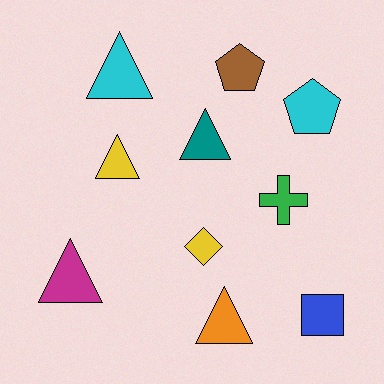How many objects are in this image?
There are 10 objects.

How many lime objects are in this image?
There are no lime objects.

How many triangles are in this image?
There are 5 triangles.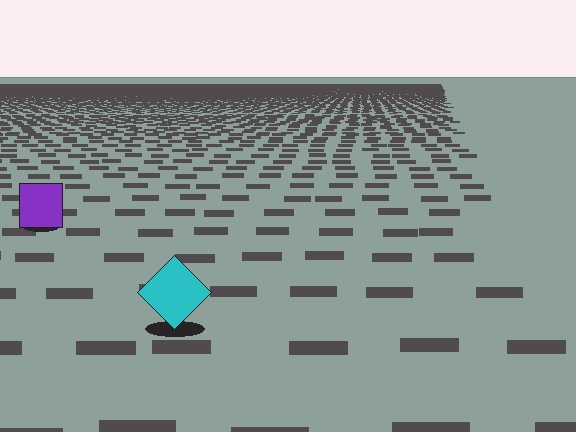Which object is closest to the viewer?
The cyan diamond is closest. The texture marks near it are larger and more spread out.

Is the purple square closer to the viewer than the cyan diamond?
No. The cyan diamond is closer — you can tell from the texture gradient: the ground texture is coarser near it.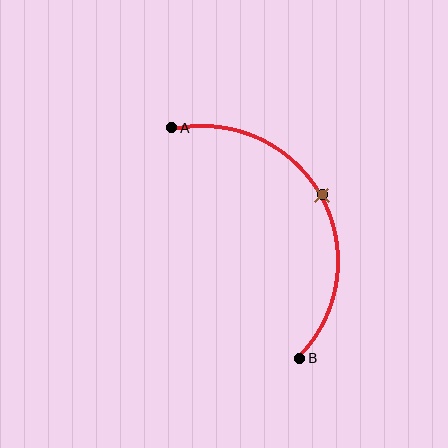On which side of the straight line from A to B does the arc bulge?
The arc bulges to the right of the straight line connecting A and B.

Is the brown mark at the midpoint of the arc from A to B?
Yes. The brown mark lies on the arc at equal arc-length from both A and B — it is the arc midpoint.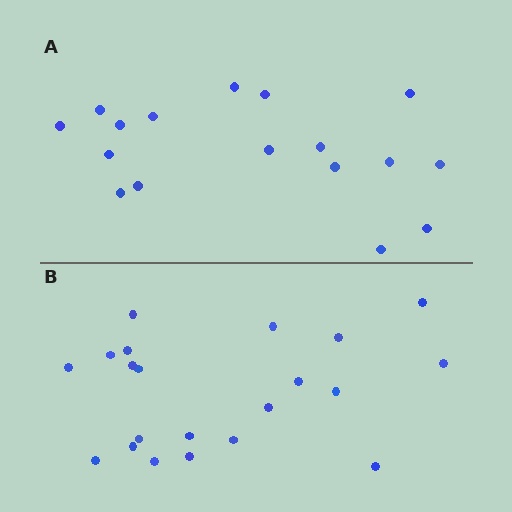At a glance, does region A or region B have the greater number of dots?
Region B (the bottom region) has more dots.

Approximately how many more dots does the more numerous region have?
Region B has about 4 more dots than region A.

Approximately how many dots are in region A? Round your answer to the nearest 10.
About 20 dots. (The exact count is 17, which rounds to 20.)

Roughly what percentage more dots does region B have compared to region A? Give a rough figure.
About 25% more.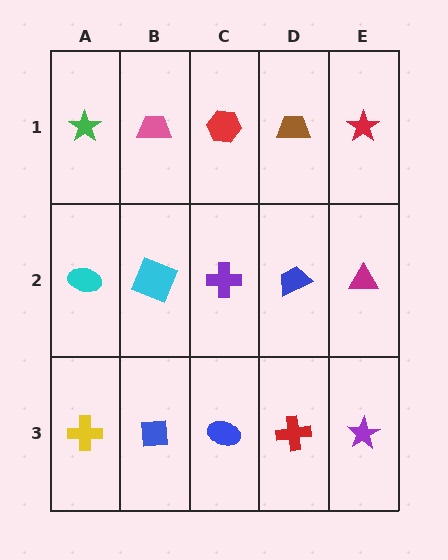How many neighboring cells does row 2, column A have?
3.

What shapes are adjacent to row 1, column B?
A cyan square (row 2, column B), a green star (row 1, column A), a red hexagon (row 1, column C).